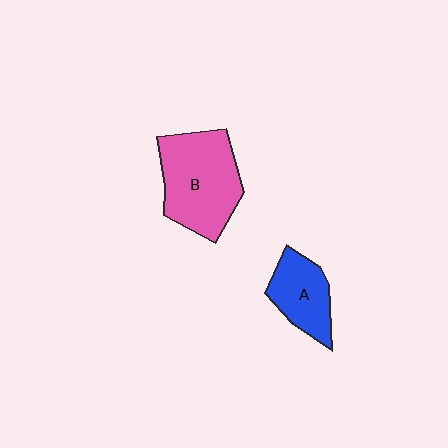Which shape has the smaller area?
Shape A (blue).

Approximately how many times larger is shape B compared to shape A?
Approximately 1.8 times.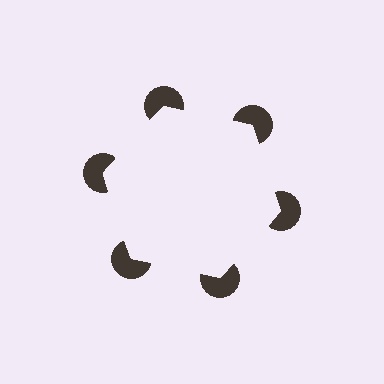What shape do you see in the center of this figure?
An illusory hexagon — its edges are inferred from the aligned wedge cuts in the pac-man discs, not physically drawn.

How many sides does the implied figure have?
6 sides.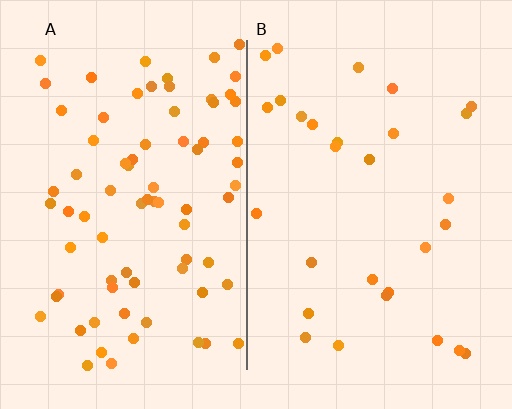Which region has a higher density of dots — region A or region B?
A (the left).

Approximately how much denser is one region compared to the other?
Approximately 2.7× — region A over region B.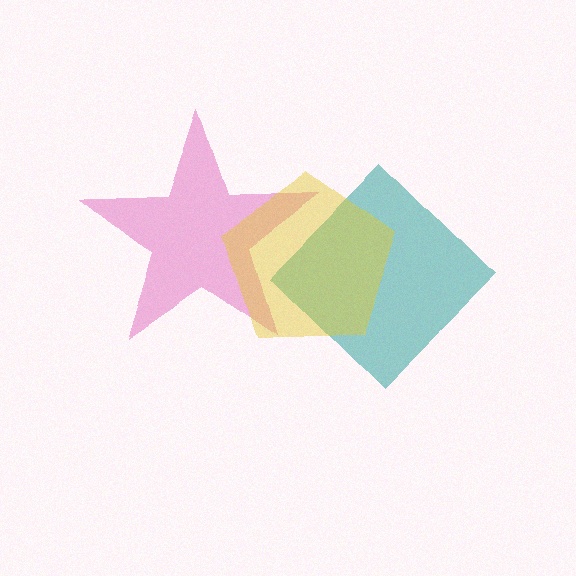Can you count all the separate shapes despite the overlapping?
Yes, there are 3 separate shapes.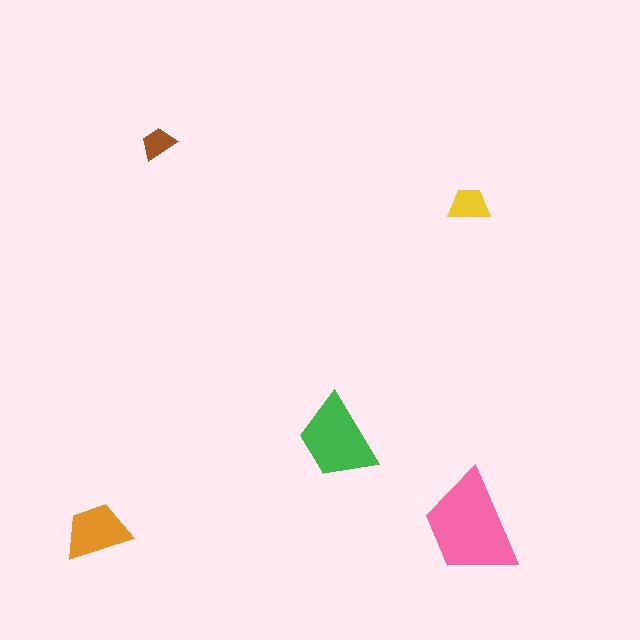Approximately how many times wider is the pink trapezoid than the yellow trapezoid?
About 2.5 times wider.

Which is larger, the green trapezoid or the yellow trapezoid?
The green one.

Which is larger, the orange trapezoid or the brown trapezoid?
The orange one.